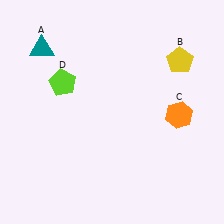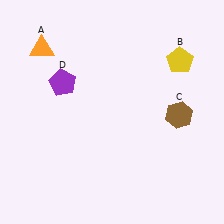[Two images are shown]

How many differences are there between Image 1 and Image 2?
There are 3 differences between the two images.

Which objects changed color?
A changed from teal to orange. C changed from orange to brown. D changed from lime to purple.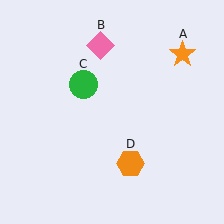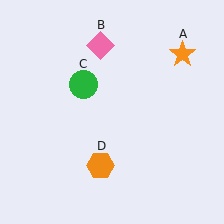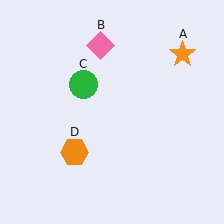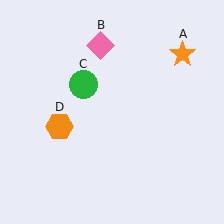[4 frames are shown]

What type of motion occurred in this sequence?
The orange hexagon (object D) rotated clockwise around the center of the scene.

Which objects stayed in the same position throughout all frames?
Orange star (object A) and pink diamond (object B) and green circle (object C) remained stationary.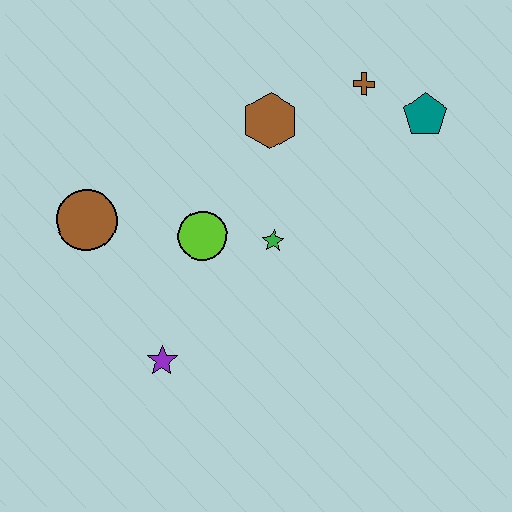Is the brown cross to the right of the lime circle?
Yes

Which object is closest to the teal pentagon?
The brown cross is closest to the teal pentagon.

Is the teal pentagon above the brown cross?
No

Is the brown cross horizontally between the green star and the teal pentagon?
Yes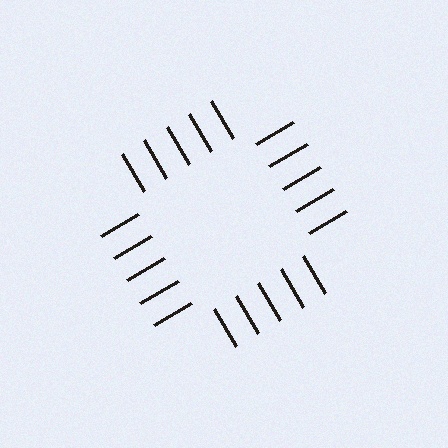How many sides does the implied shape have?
4 sides — the line-ends trace a square.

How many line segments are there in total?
20 — 5 along each of the 4 edges.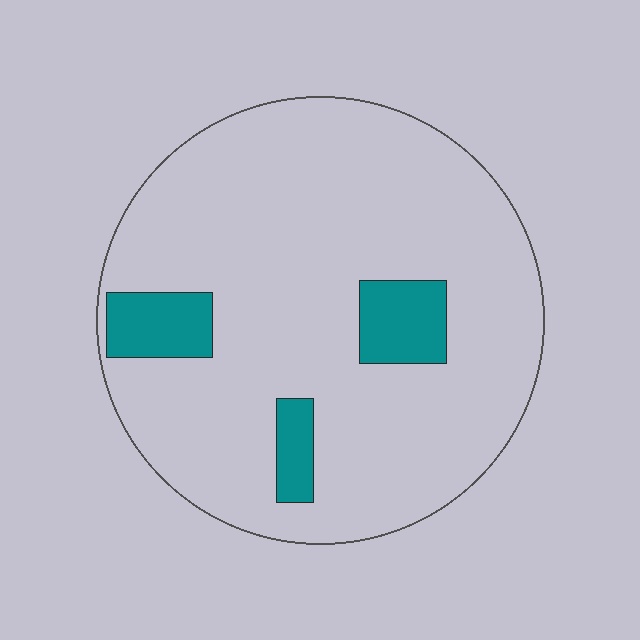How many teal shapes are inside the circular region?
3.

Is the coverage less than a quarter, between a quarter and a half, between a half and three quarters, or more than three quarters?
Less than a quarter.